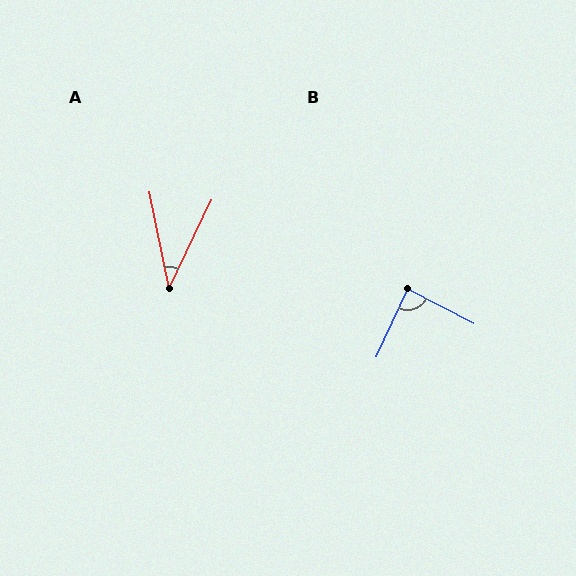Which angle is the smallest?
A, at approximately 37 degrees.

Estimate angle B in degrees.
Approximately 87 degrees.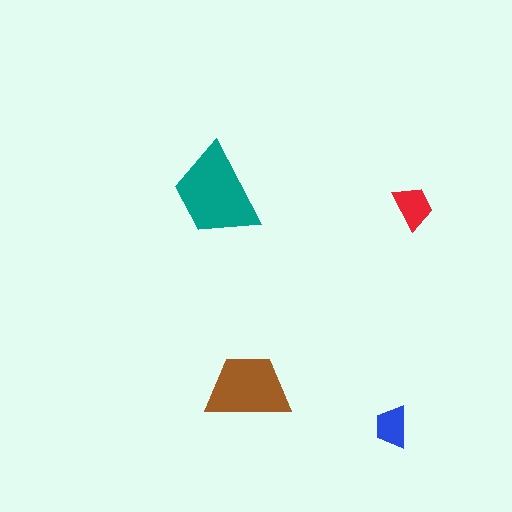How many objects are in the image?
There are 4 objects in the image.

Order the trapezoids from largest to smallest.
the teal one, the brown one, the red one, the blue one.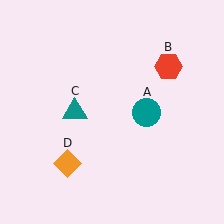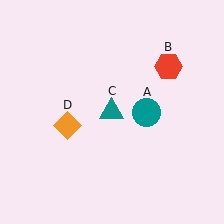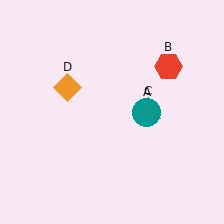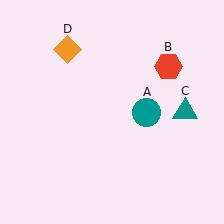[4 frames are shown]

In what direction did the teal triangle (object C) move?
The teal triangle (object C) moved right.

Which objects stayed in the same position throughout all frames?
Teal circle (object A) and red hexagon (object B) remained stationary.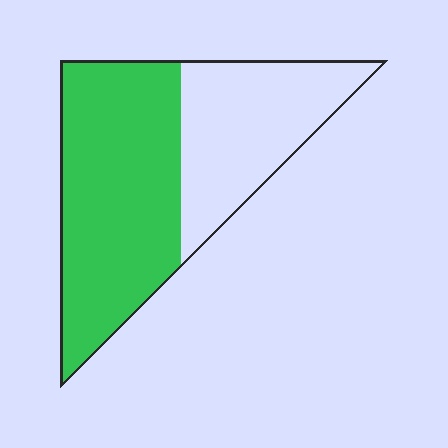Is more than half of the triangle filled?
Yes.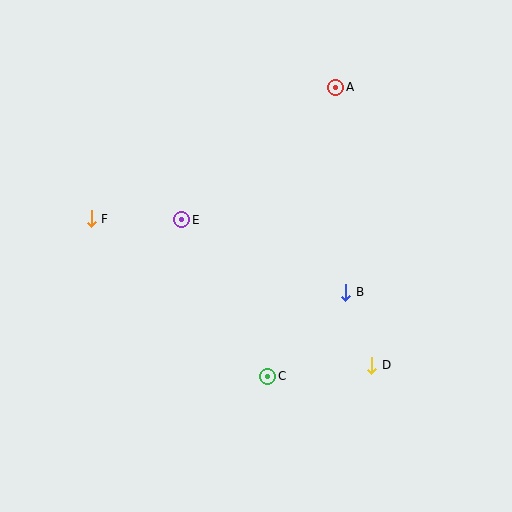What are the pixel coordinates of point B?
Point B is at (346, 292).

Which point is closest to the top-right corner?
Point A is closest to the top-right corner.